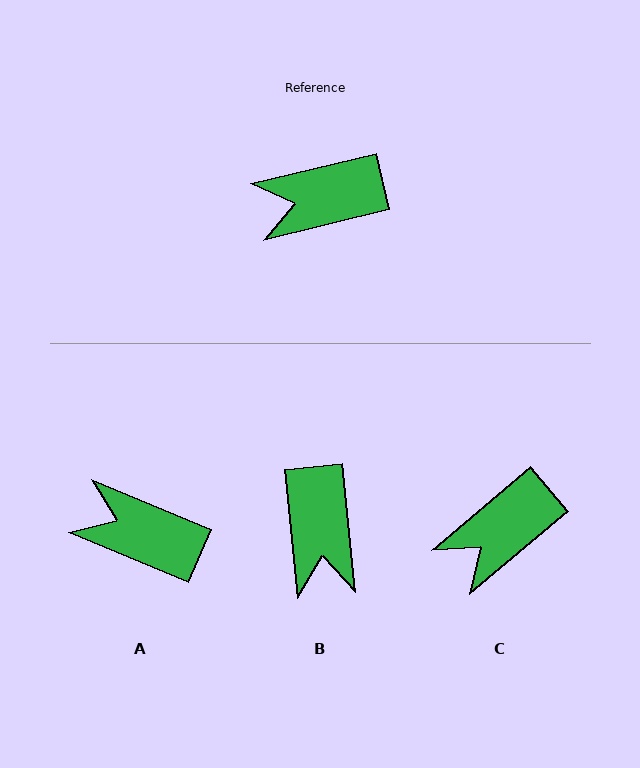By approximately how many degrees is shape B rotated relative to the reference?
Approximately 82 degrees counter-clockwise.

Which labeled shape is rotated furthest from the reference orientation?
B, about 82 degrees away.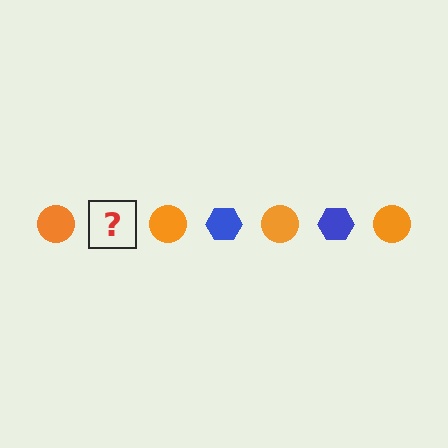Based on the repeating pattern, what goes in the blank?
The blank should be a blue hexagon.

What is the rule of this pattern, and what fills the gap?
The rule is that the pattern alternates between orange circle and blue hexagon. The gap should be filled with a blue hexagon.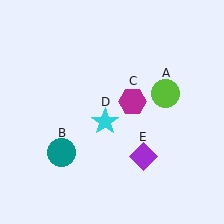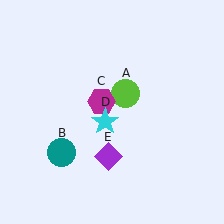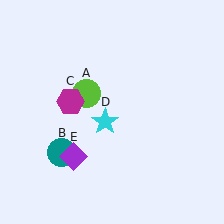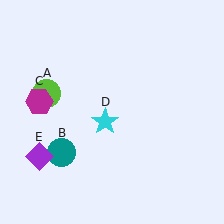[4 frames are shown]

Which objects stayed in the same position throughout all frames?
Teal circle (object B) and cyan star (object D) remained stationary.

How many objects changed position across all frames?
3 objects changed position: lime circle (object A), magenta hexagon (object C), purple diamond (object E).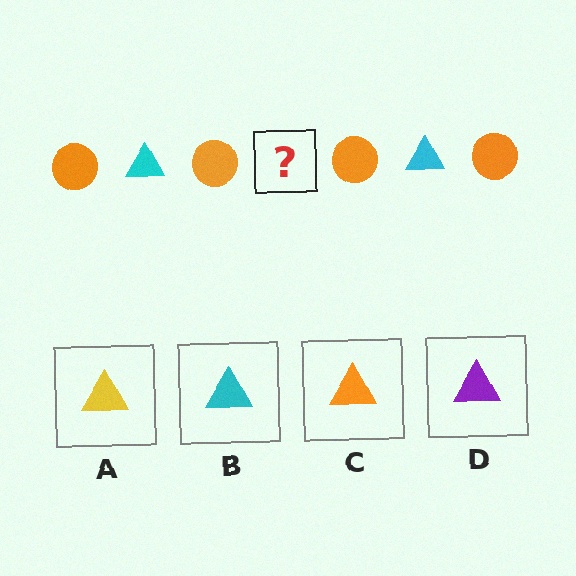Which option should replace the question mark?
Option B.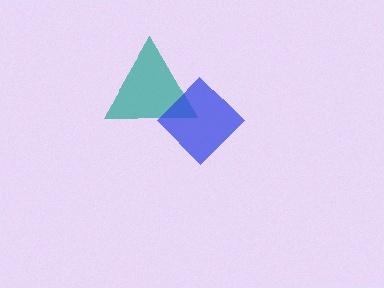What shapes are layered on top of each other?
The layered shapes are: a teal triangle, a blue diamond.